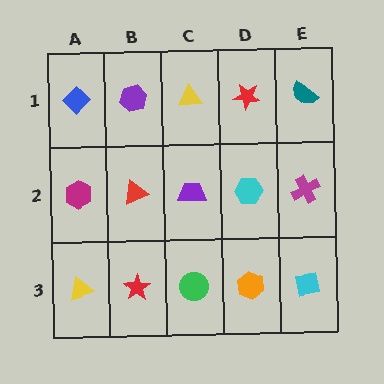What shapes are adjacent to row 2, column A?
A blue diamond (row 1, column A), a yellow triangle (row 3, column A), a red triangle (row 2, column B).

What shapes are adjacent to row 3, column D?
A cyan hexagon (row 2, column D), a green circle (row 3, column C), a cyan square (row 3, column E).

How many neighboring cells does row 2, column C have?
4.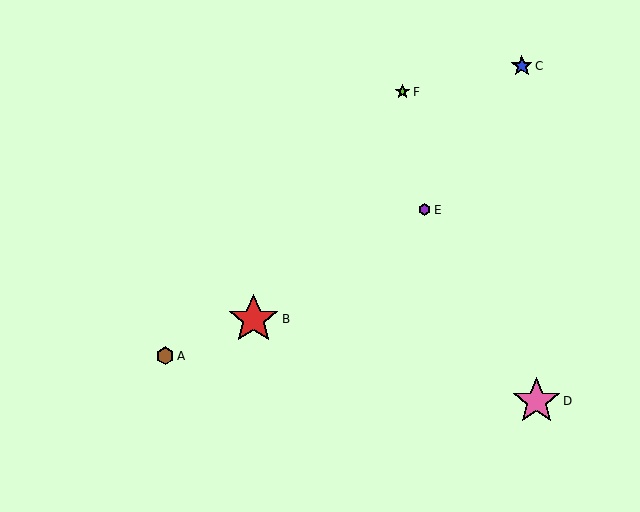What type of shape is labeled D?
Shape D is a pink star.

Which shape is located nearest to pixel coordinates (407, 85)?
The lime star (labeled F) at (403, 92) is nearest to that location.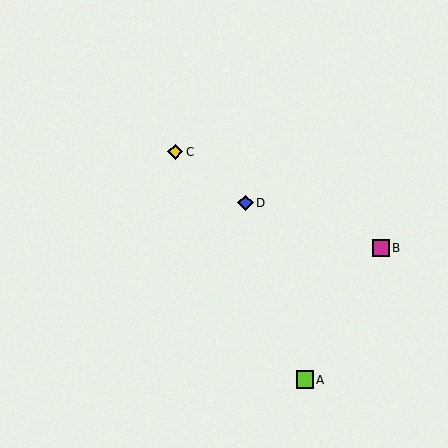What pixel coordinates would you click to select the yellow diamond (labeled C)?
Click at (175, 152) to select the yellow diamond C.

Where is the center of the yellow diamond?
The center of the yellow diamond is at (175, 152).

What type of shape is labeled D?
Shape D is a blue diamond.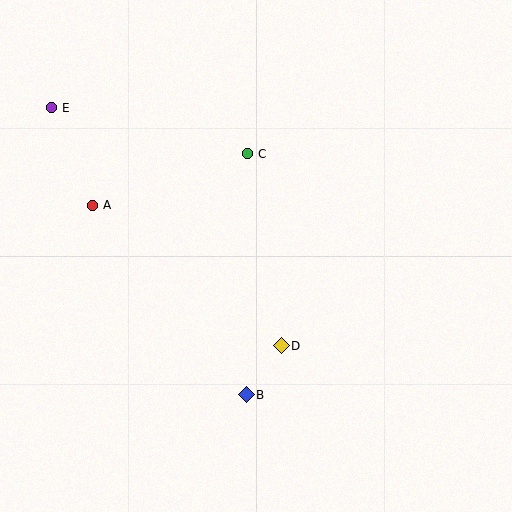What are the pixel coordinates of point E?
Point E is at (52, 108).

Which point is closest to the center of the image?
Point D at (281, 346) is closest to the center.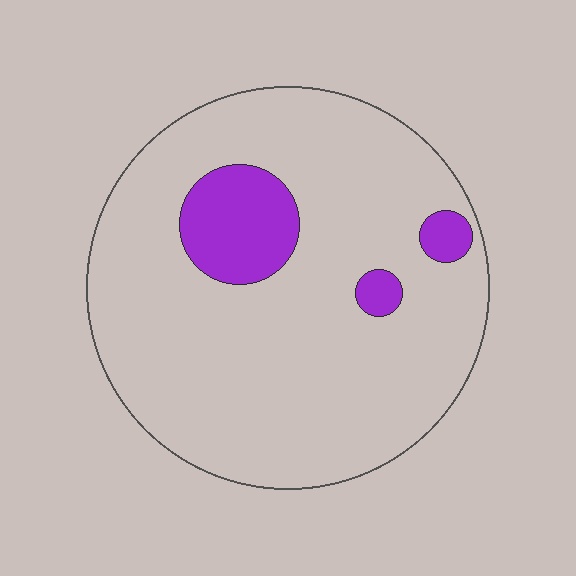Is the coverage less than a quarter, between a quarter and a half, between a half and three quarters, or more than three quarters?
Less than a quarter.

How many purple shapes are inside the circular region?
3.